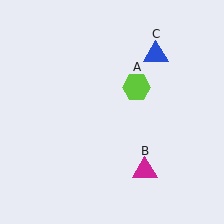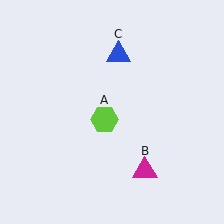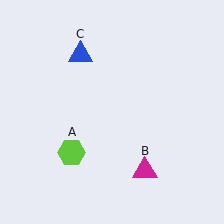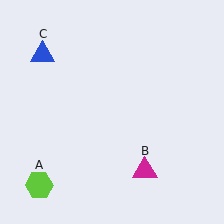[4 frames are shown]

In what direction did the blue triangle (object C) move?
The blue triangle (object C) moved left.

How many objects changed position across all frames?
2 objects changed position: lime hexagon (object A), blue triangle (object C).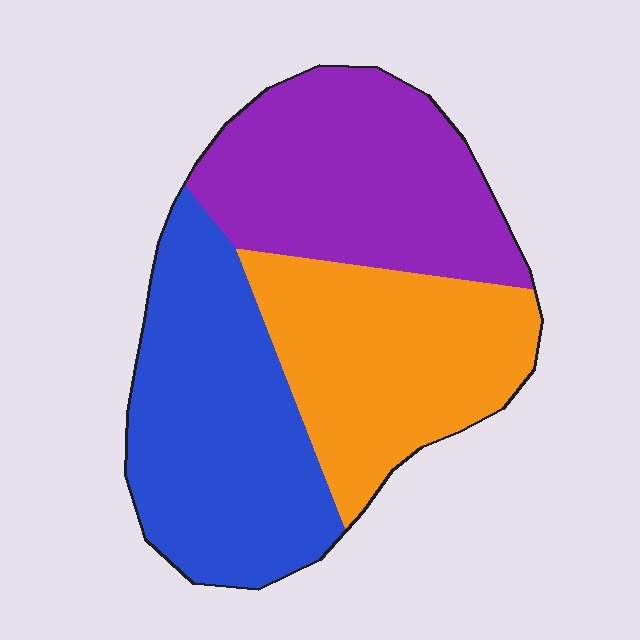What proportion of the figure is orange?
Orange covers 31% of the figure.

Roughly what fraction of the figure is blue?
Blue covers 36% of the figure.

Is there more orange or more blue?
Blue.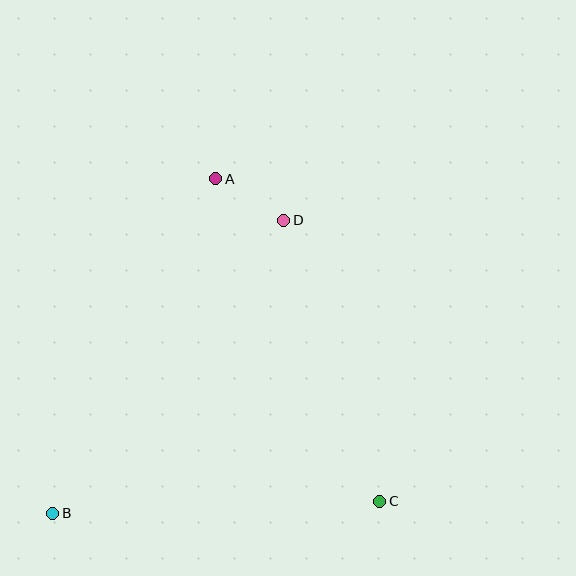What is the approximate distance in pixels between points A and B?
The distance between A and B is approximately 372 pixels.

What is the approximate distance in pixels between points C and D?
The distance between C and D is approximately 297 pixels.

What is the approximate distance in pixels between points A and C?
The distance between A and C is approximately 362 pixels.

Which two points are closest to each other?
Points A and D are closest to each other.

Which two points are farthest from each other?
Points B and D are farthest from each other.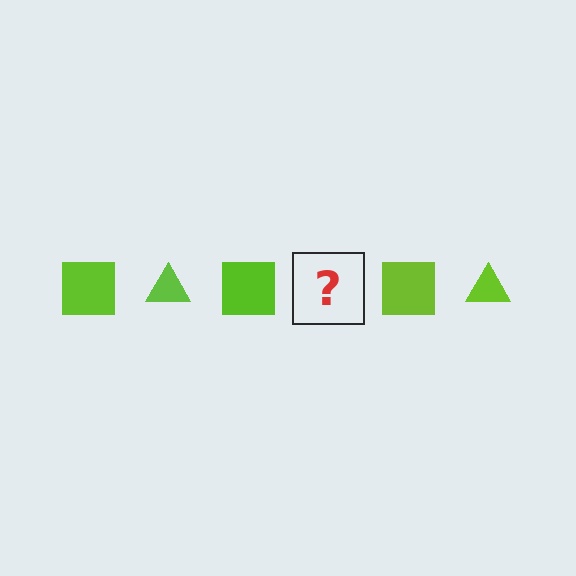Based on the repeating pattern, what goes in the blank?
The blank should be a lime triangle.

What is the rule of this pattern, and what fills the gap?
The rule is that the pattern cycles through square, triangle shapes in lime. The gap should be filled with a lime triangle.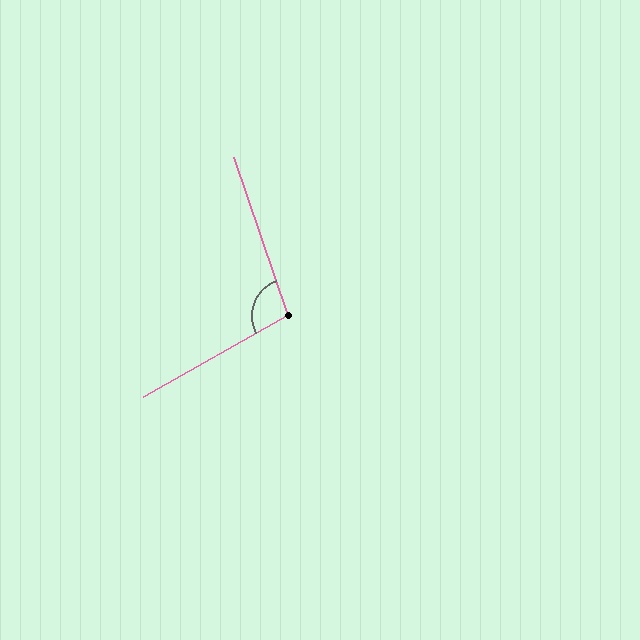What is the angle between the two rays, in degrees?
Approximately 101 degrees.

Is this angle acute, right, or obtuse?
It is obtuse.